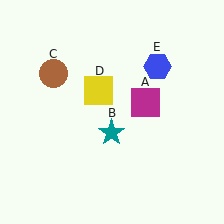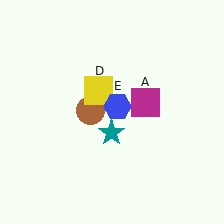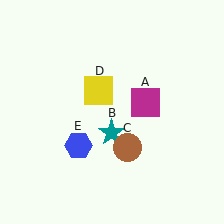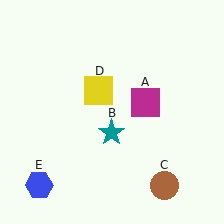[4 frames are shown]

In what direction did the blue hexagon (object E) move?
The blue hexagon (object E) moved down and to the left.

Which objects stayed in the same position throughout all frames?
Magenta square (object A) and teal star (object B) and yellow square (object D) remained stationary.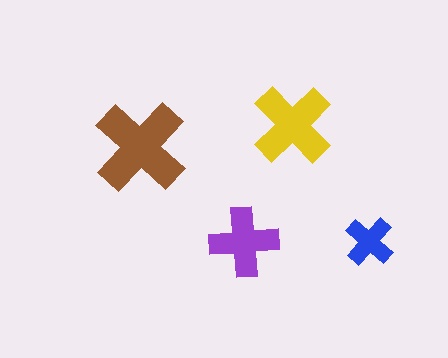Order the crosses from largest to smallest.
the brown one, the yellow one, the purple one, the blue one.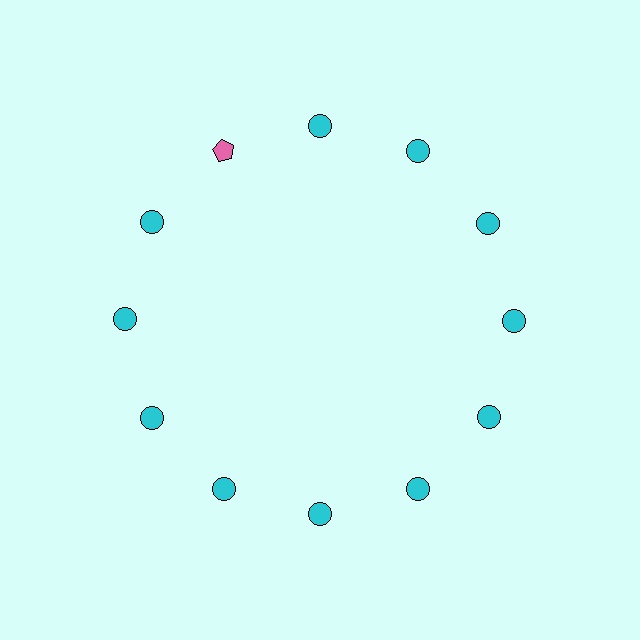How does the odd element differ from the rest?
It differs in both color (pink instead of cyan) and shape (pentagon instead of circle).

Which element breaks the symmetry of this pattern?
The pink pentagon at roughly the 11 o'clock position breaks the symmetry. All other shapes are cyan circles.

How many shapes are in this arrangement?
There are 12 shapes arranged in a ring pattern.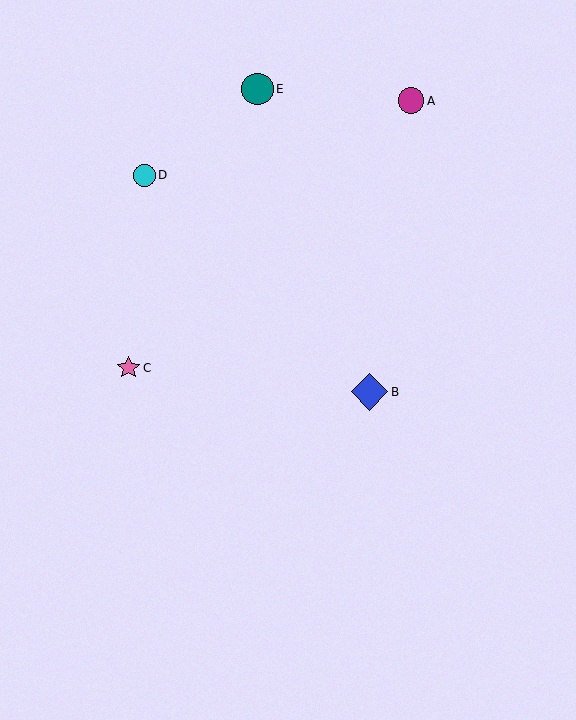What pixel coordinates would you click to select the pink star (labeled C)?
Click at (129, 368) to select the pink star C.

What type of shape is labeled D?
Shape D is a cyan circle.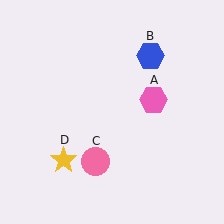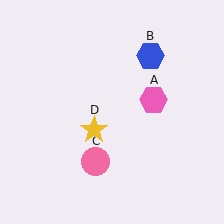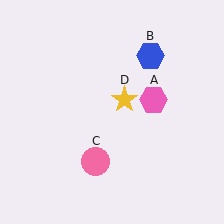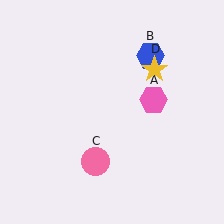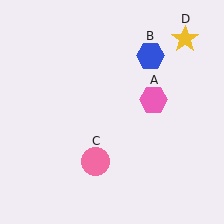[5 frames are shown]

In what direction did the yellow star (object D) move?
The yellow star (object D) moved up and to the right.